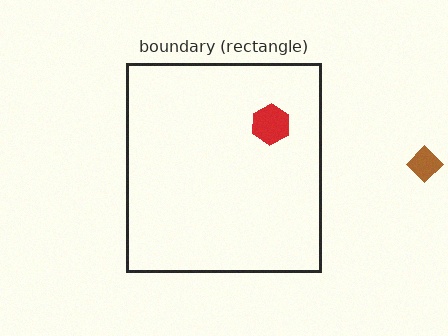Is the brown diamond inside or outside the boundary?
Outside.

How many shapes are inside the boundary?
1 inside, 1 outside.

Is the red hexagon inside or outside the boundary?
Inside.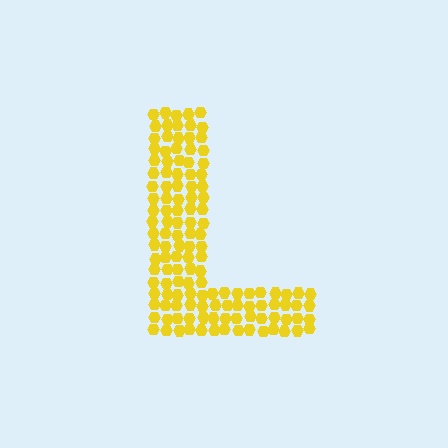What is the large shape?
The large shape is the letter L.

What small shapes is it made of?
It is made of small hexagons.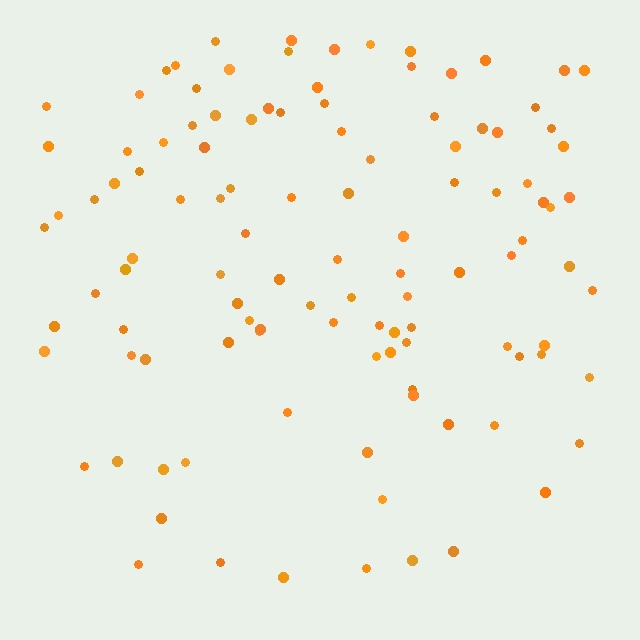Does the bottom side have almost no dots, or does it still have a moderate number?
Still a moderate number, just noticeably fewer than the top.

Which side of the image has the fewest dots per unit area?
The bottom.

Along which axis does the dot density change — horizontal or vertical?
Vertical.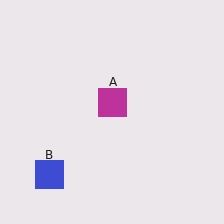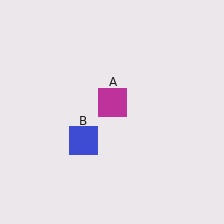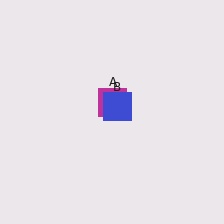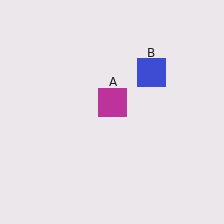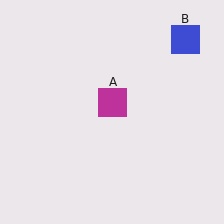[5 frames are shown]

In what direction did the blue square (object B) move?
The blue square (object B) moved up and to the right.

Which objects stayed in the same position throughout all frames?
Magenta square (object A) remained stationary.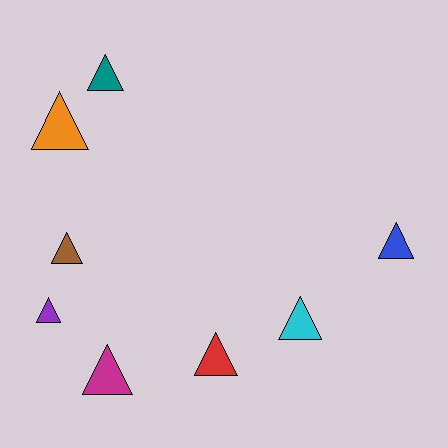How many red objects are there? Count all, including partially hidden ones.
There is 1 red object.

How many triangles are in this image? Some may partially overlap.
There are 8 triangles.